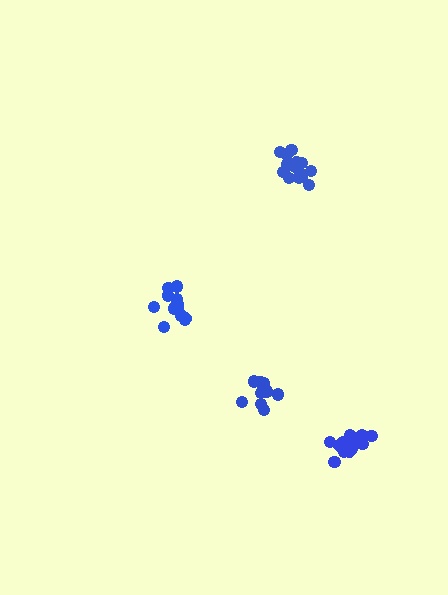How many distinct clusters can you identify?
There are 4 distinct clusters.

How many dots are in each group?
Group 1: 15 dots, Group 2: 13 dots, Group 3: 11 dots, Group 4: 15 dots (54 total).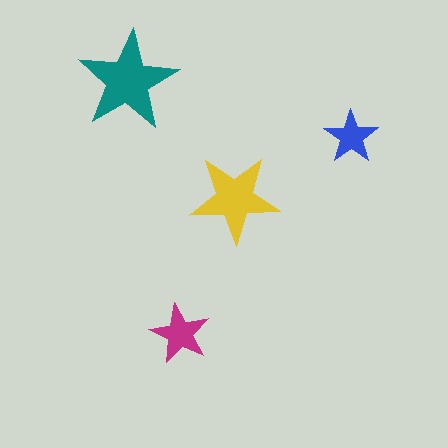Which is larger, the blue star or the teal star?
The teal one.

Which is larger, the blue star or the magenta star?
The magenta one.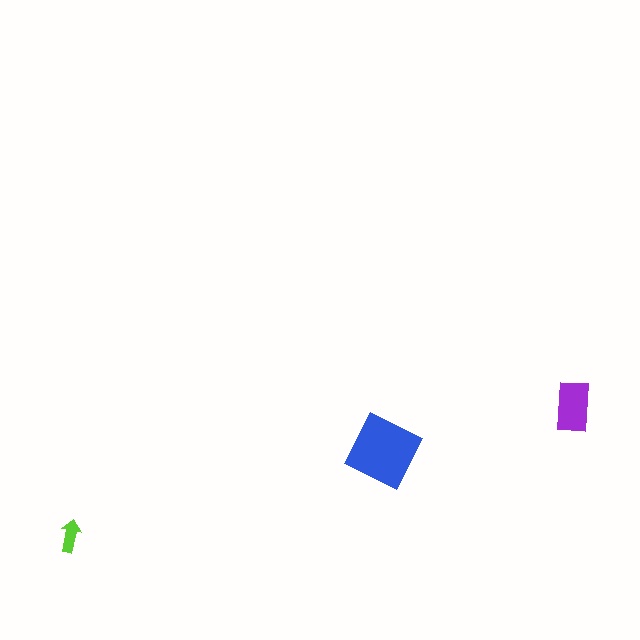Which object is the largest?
The blue diamond.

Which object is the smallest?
The lime arrow.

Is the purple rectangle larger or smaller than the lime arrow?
Larger.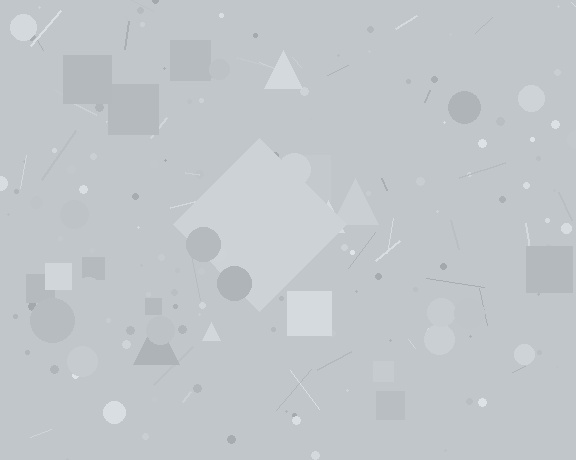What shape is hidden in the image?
A diamond is hidden in the image.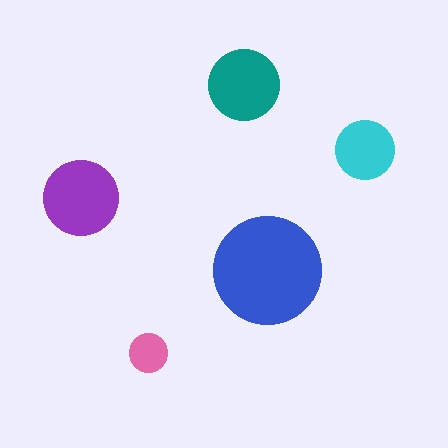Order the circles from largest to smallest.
the blue one, the purple one, the teal one, the cyan one, the pink one.